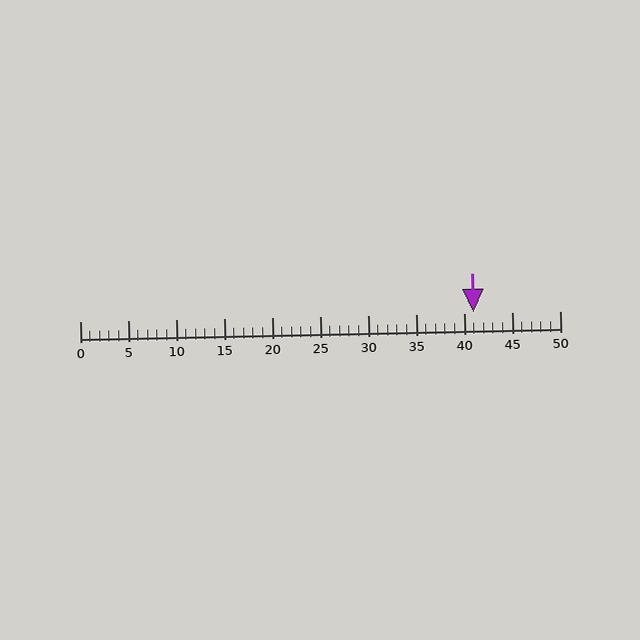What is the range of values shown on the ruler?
The ruler shows values from 0 to 50.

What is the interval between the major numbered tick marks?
The major tick marks are spaced 5 units apart.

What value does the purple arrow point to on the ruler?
The purple arrow points to approximately 41.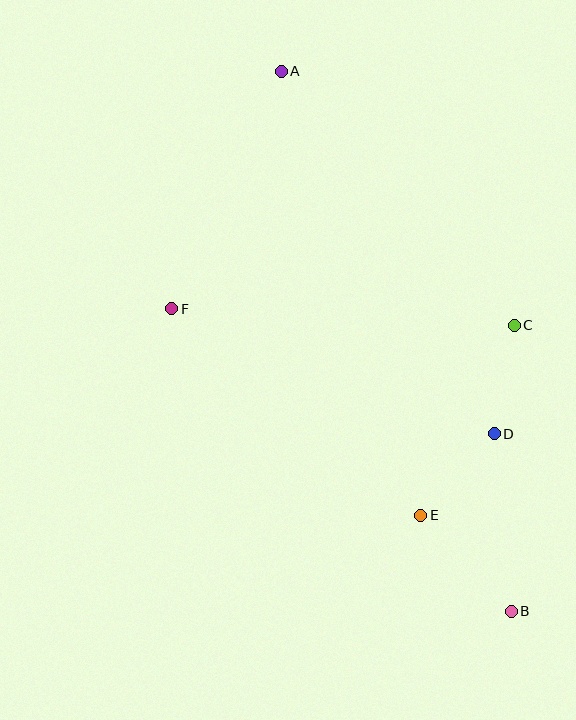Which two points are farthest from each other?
Points A and B are farthest from each other.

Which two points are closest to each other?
Points D and E are closest to each other.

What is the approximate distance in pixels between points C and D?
The distance between C and D is approximately 110 pixels.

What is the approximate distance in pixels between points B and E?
The distance between B and E is approximately 132 pixels.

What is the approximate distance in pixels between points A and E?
The distance between A and E is approximately 465 pixels.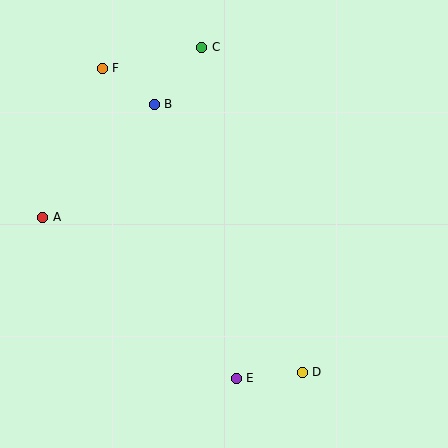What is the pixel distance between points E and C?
The distance between E and C is 333 pixels.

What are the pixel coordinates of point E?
Point E is at (236, 378).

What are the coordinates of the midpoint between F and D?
The midpoint between F and D is at (202, 220).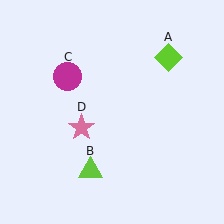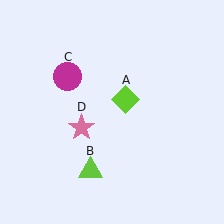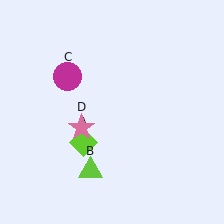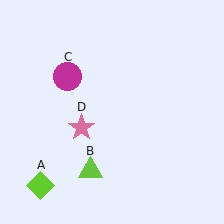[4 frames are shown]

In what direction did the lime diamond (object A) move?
The lime diamond (object A) moved down and to the left.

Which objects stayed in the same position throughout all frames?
Lime triangle (object B) and magenta circle (object C) and pink star (object D) remained stationary.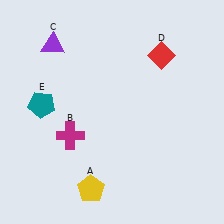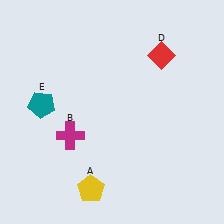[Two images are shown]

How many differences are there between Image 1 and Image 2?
There is 1 difference between the two images.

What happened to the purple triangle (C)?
The purple triangle (C) was removed in Image 2. It was in the top-left area of Image 1.